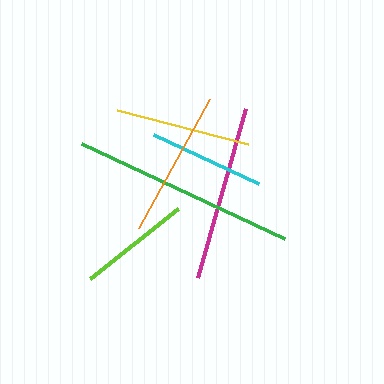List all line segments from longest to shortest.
From longest to shortest: green, magenta, orange, yellow, cyan, lime.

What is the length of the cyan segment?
The cyan segment is approximately 116 pixels long.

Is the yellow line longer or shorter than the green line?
The green line is longer than the yellow line.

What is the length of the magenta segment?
The magenta segment is approximately 176 pixels long.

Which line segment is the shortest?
The lime line is the shortest at approximately 113 pixels.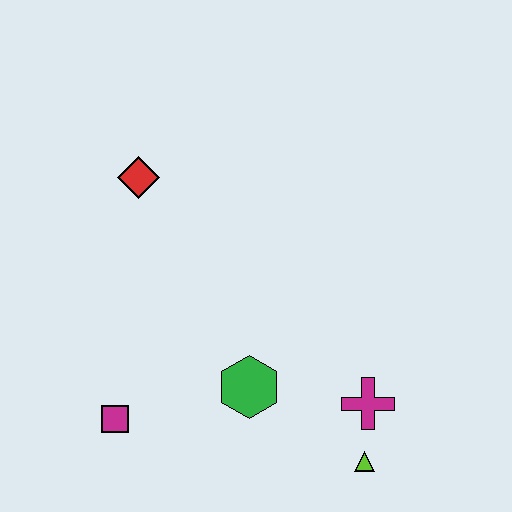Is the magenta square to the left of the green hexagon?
Yes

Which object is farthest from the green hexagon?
The red diamond is farthest from the green hexagon.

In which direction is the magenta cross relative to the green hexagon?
The magenta cross is to the right of the green hexagon.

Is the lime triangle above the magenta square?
No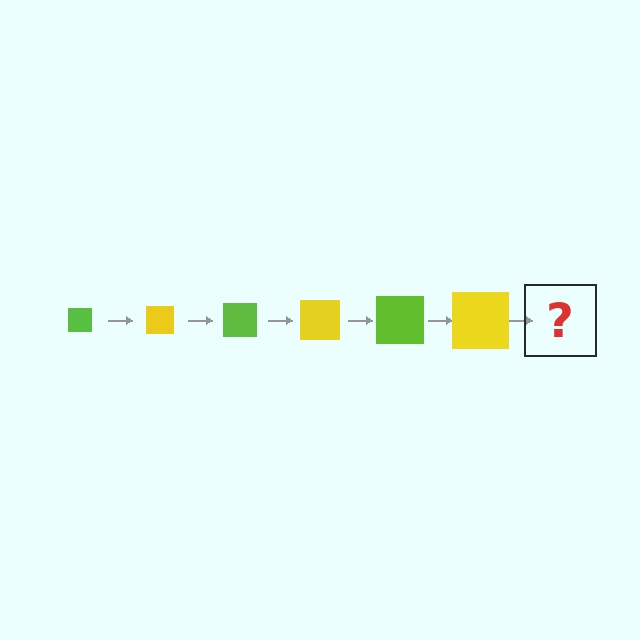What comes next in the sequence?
The next element should be a lime square, larger than the previous one.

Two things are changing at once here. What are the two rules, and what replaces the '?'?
The two rules are that the square grows larger each step and the color cycles through lime and yellow. The '?' should be a lime square, larger than the previous one.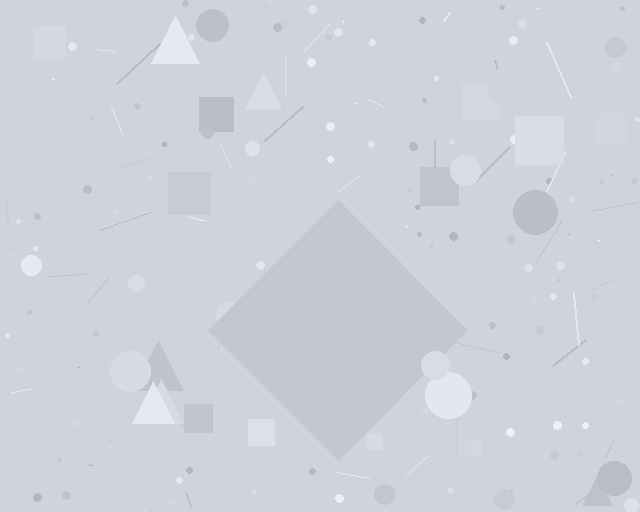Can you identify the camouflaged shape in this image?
The camouflaged shape is a diamond.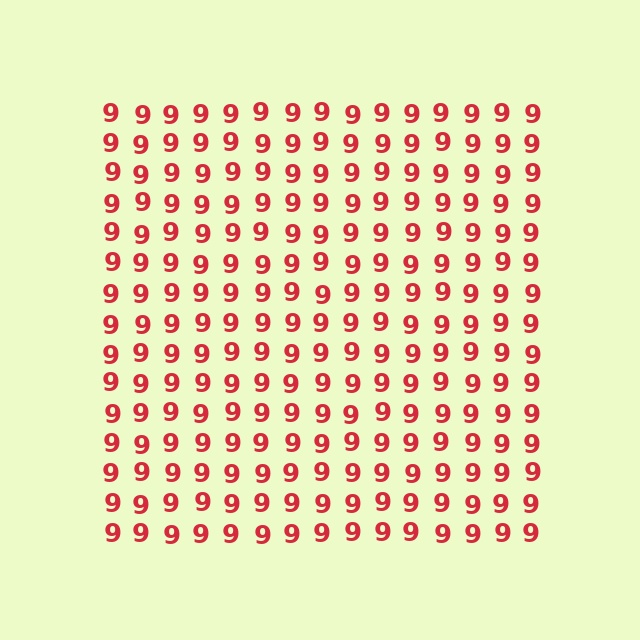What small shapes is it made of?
It is made of small digit 9's.